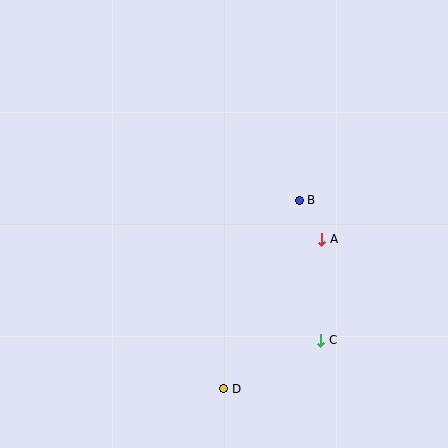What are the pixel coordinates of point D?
Point D is at (224, 389).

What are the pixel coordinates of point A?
Point A is at (322, 239).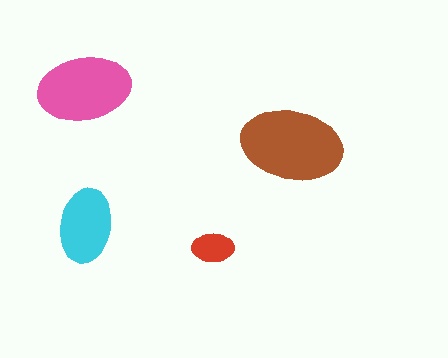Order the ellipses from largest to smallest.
the brown one, the pink one, the cyan one, the red one.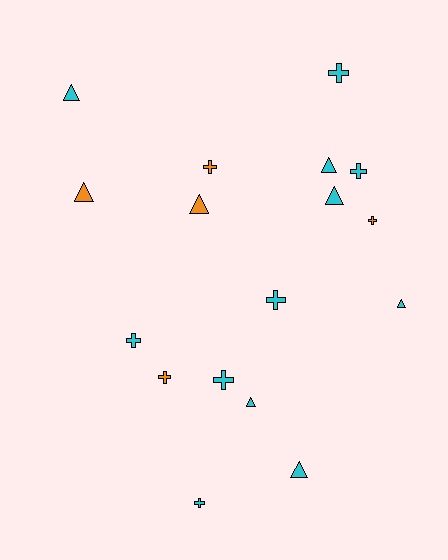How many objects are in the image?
There are 17 objects.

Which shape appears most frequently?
Cross, with 9 objects.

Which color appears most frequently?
Cyan, with 12 objects.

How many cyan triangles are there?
There are 6 cyan triangles.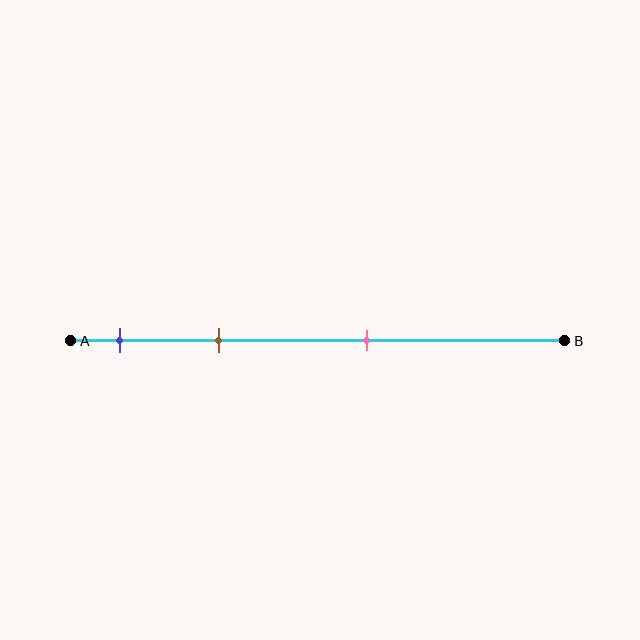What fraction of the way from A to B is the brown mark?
The brown mark is approximately 30% (0.3) of the way from A to B.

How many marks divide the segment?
There are 3 marks dividing the segment.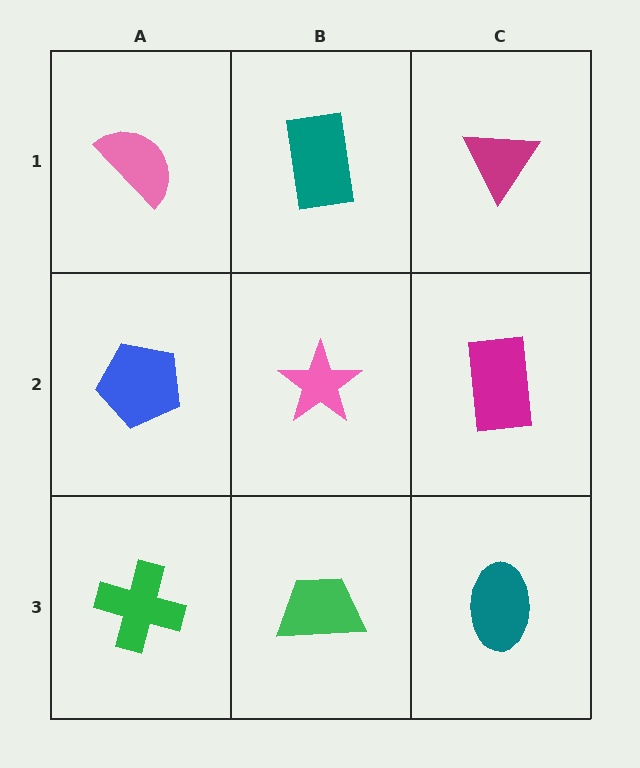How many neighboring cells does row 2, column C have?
3.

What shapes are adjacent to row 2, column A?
A pink semicircle (row 1, column A), a green cross (row 3, column A), a pink star (row 2, column B).